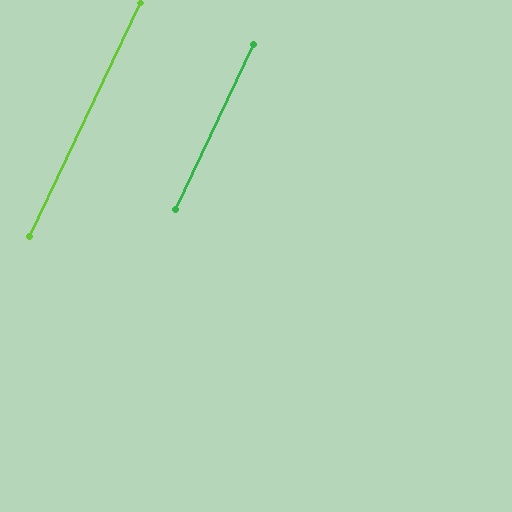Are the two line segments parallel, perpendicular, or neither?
Parallel — their directions differ by only 0.3°.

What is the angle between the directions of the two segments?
Approximately 0 degrees.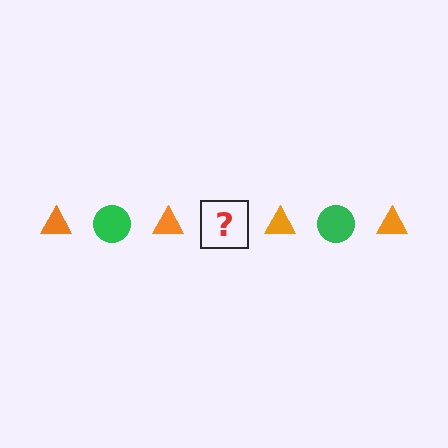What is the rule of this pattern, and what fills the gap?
The rule is that the pattern alternates between orange triangle and green circle. The gap should be filled with a green circle.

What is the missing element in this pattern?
The missing element is a green circle.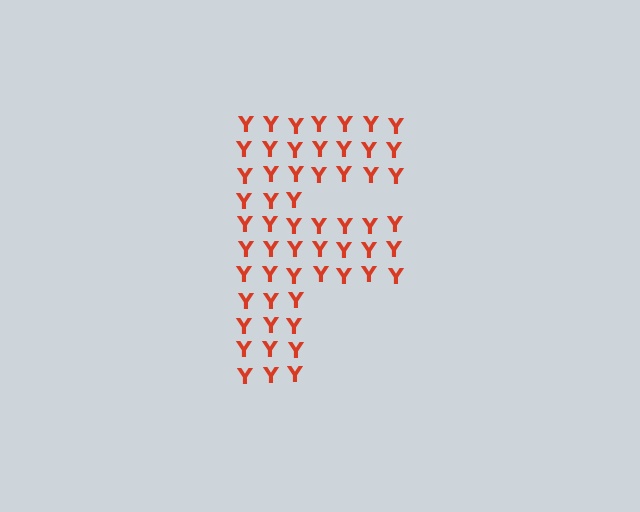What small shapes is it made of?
It is made of small letter Y's.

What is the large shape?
The large shape is the letter F.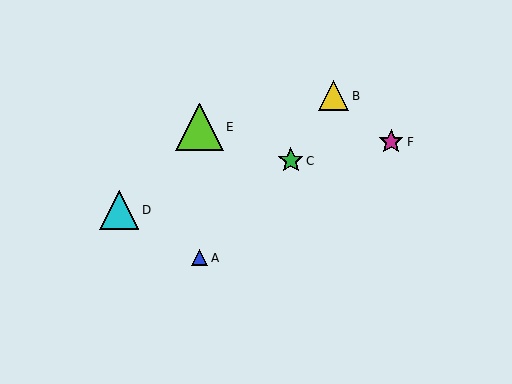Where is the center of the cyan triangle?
The center of the cyan triangle is at (119, 210).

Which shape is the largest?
The lime triangle (labeled E) is the largest.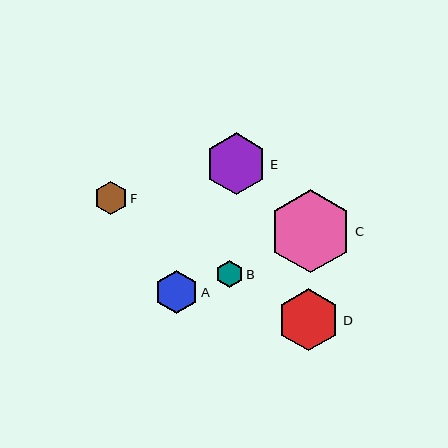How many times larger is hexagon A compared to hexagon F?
Hexagon A is approximately 1.3 times the size of hexagon F.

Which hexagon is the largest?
Hexagon C is the largest with a size of approximately 83 pixels.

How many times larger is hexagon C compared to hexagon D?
Hexagon C is approximately 1.3 times the size of hexagon D.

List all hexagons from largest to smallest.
From largest to smallest: C, D, E, A, F, B.